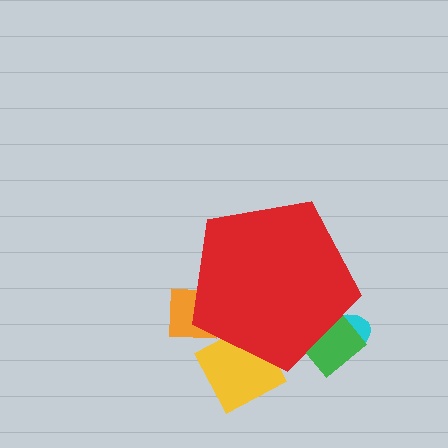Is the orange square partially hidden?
Yes, the orange square is partially hidden behind the red pentagon.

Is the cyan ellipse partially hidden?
Yes, the cyan ellipse is partially hidden behind the red pentagon.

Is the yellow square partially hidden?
Yes, the yellow square is partially hidden behind the red pentagon.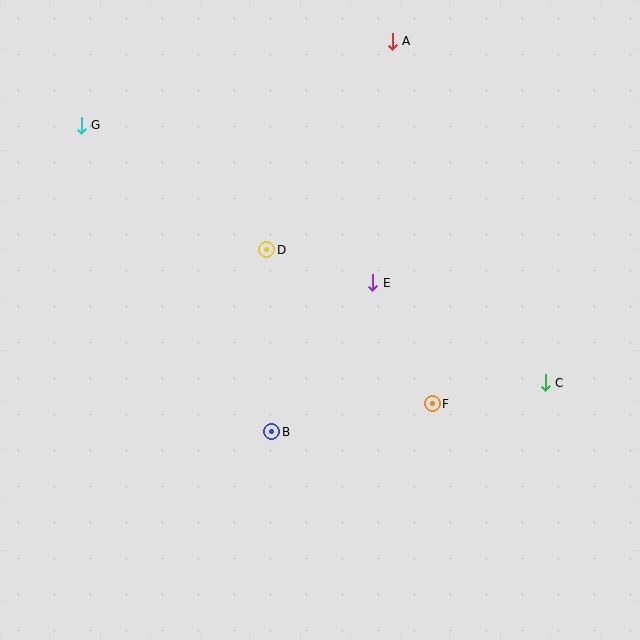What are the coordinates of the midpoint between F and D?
The midpoint between F and D is at (349, 327).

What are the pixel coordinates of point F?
Point F is at (432, 404).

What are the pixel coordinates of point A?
Point A is at (392, 41).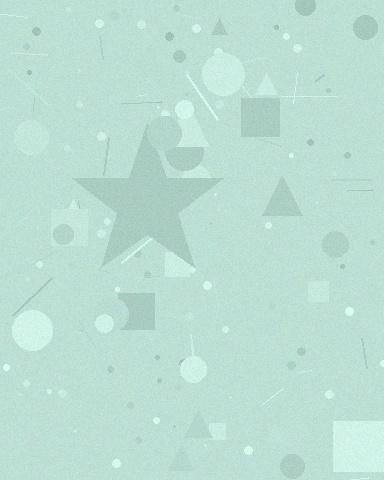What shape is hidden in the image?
A star is hidden in the image.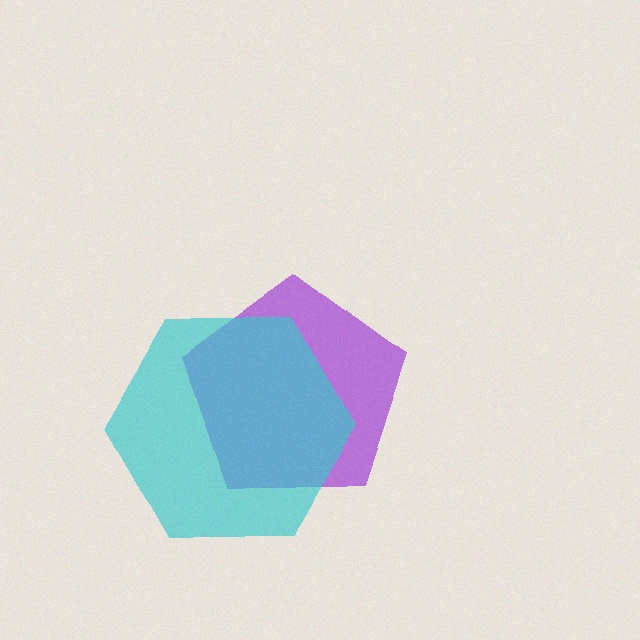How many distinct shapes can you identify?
There are 2 distinct shapes: a purple pentagon, a cyan hexagon.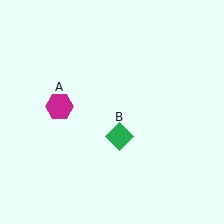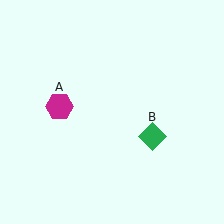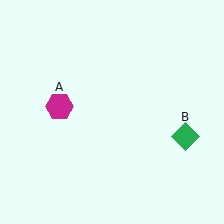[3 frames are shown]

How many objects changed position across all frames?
1 object changed position: green diamond (object B).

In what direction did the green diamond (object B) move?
The green diamond (object B) moved right.